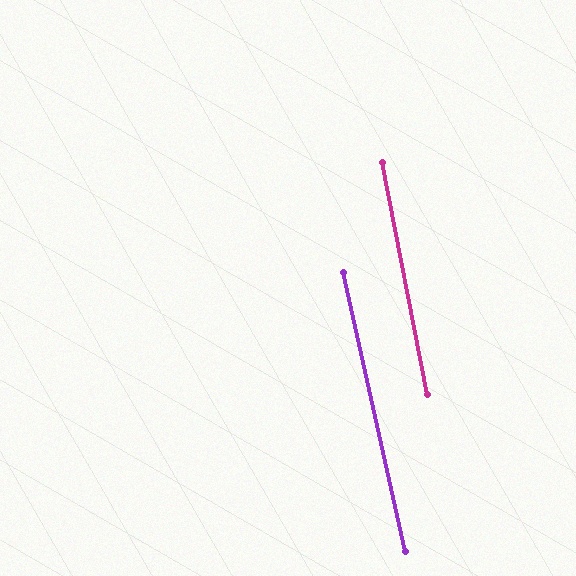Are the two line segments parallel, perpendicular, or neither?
Parallel — their directions differ by only 1.5°.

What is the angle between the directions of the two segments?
Approximately 1 degree.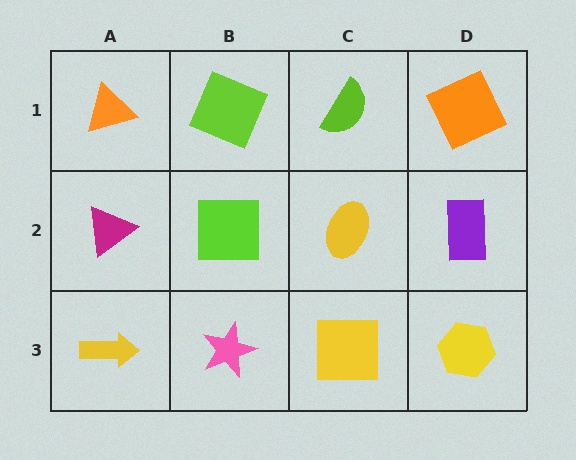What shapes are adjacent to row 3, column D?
A purple rectangle (row 2, column D), a yellow square (row 3, column C).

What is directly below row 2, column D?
A yellow hexagon.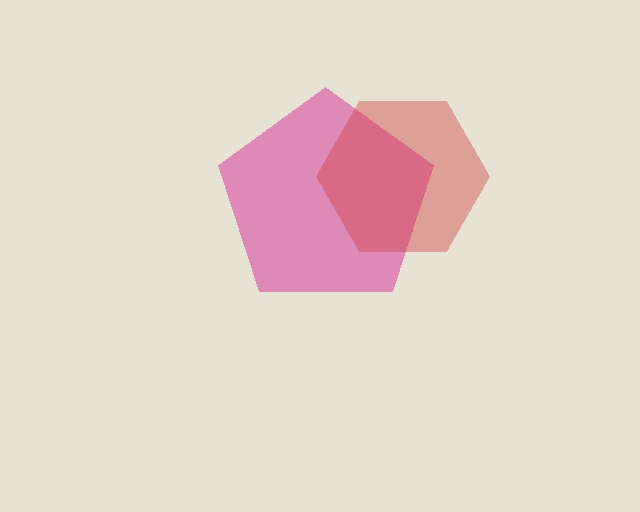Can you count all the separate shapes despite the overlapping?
Yes, there are 2 separate shapes.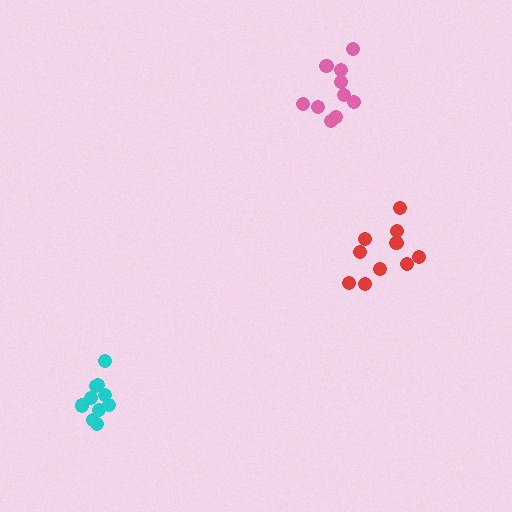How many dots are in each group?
Group 1: 10 dots, Group 2: 10 dots, Group 3: 10 dots (30 total).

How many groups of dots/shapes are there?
There are 3 groups.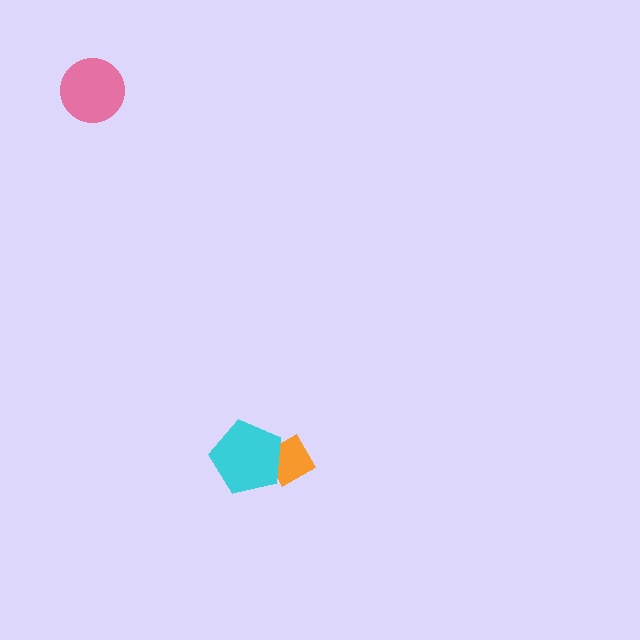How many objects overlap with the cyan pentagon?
1 object overlaps with the cyan pentagon.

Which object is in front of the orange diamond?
The cyan pentagon is in front of the orange diamond.